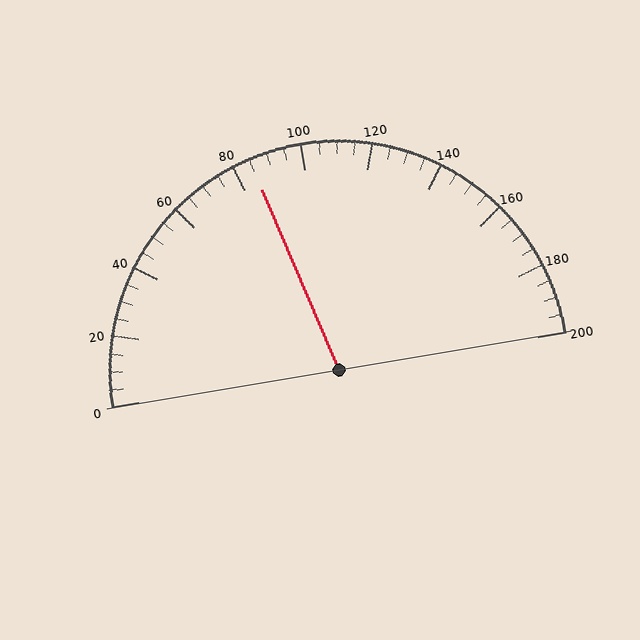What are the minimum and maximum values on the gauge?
The gauge ranges from 0 to 200.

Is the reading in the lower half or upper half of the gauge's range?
The reading is in the lower half of the range (0 to 200).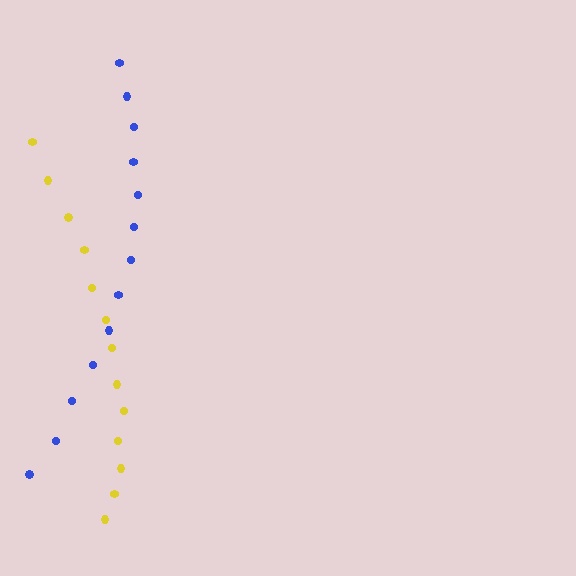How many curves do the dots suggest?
There are 2 distinct paths.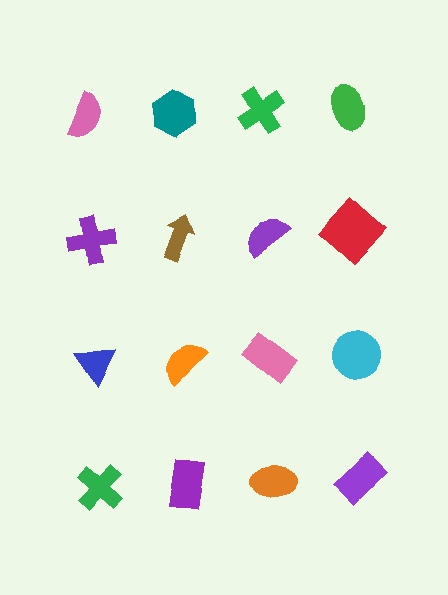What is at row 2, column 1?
A purple cross.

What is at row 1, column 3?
A green cross.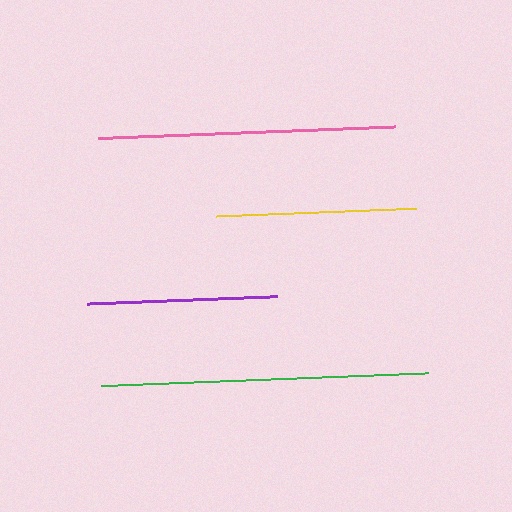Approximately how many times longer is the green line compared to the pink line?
The green line is approximately 1.1 times the length of the pink line.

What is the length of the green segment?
The green segment is approximately 327 pixels long.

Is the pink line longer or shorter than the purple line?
The pink line is longer than the purple line.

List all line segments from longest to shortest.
From longest to shortest: green, pink, yellow, purple.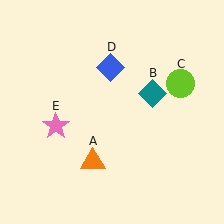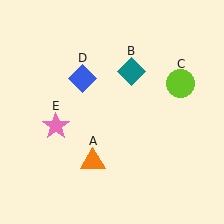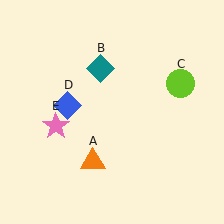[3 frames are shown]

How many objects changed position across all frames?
2 objects changed position: teal diamond (object B), blue diamond (object D).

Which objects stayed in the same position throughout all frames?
Orange triangle (object A) and lime circle (object C) and pink star (object E) remained stationary.